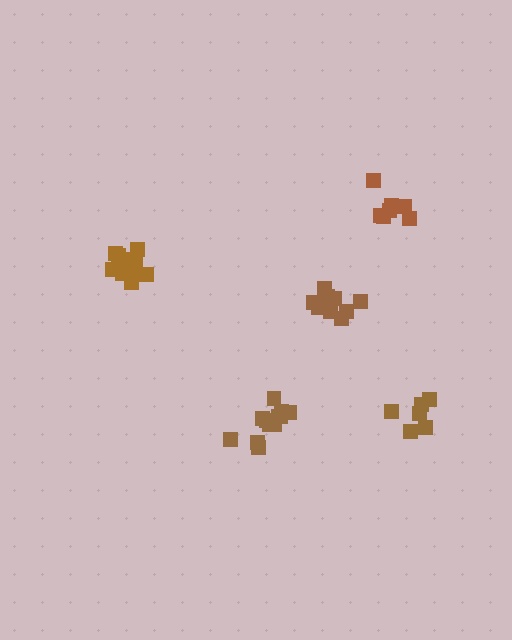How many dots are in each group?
Group 1: 7 dots, Group 2: 6 dots, Group 3: 12 dots, Group 4: 12 dots, Group 5: 9 dots (46 total).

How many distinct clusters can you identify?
There are 5 distinct clusters.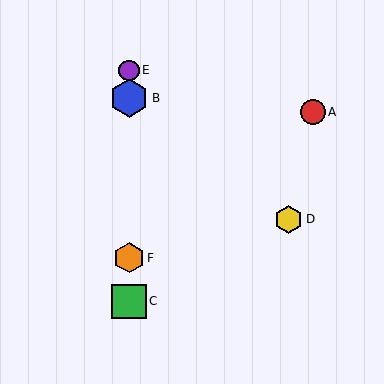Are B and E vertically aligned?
Yes, both are at x≈129.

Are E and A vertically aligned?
No, E is at x≈129 and A is at x≈313.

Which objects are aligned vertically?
Objects B, C, E, F are aligned vertically.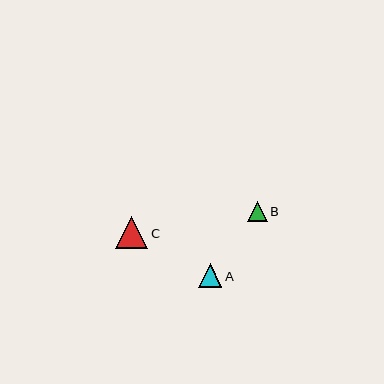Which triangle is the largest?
Triangle C is the largest with a size of approximately 32 pixels.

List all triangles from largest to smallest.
From largest to smallest: C, A, B.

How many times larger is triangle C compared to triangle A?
Triangle C is approximately 1.4 times the size of triangle A.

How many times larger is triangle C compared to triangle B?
Triangle C is approximately 1.6 times the size of triangle B.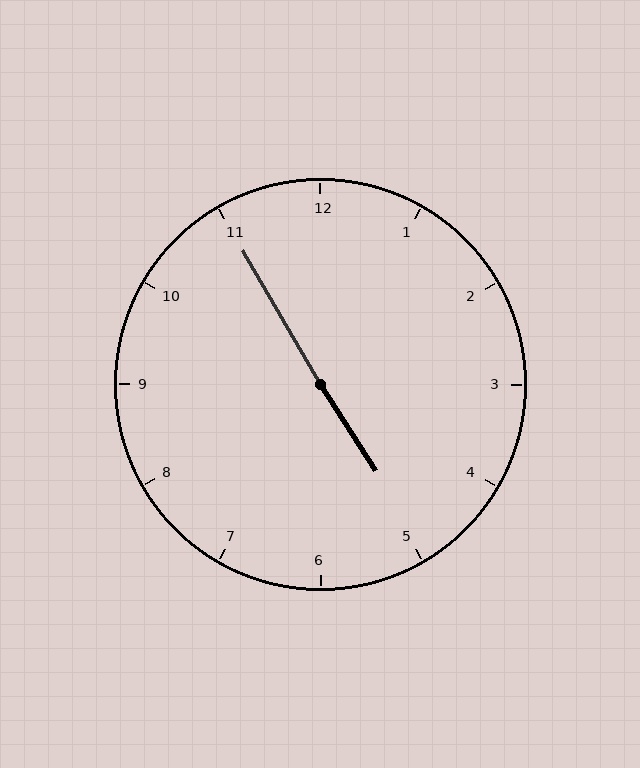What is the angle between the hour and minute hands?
Approximately 178 degrees.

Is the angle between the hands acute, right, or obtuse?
It is obtuse.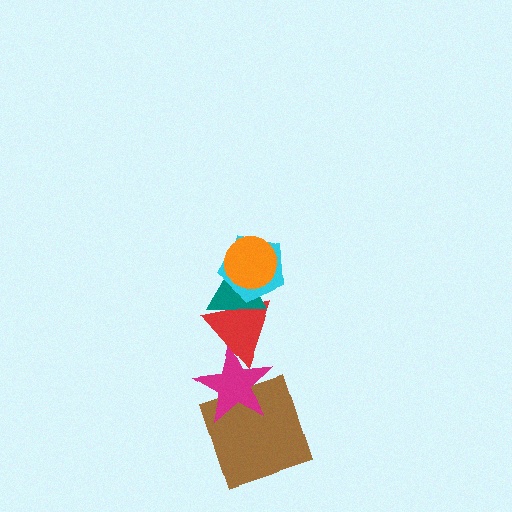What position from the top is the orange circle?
The orange circle is 1st from the top.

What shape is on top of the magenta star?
The red triangle is on top of the magenta star.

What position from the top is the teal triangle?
The teal triangle is 3rd from the top.